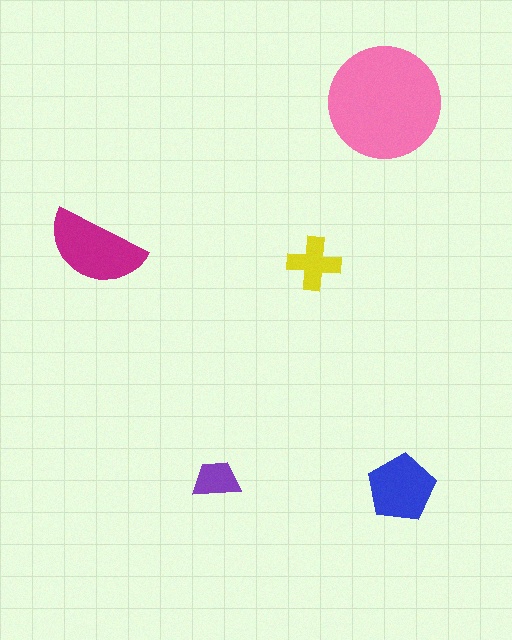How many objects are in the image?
There are 5 objects in the image.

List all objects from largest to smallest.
The pink circle, the magenta semicircle, the blue pentagon, the yellow cross, the purple trapezoid.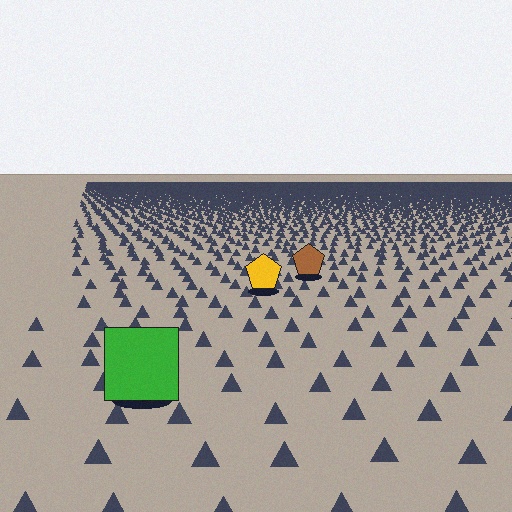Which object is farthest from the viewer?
The brown pentagon is farthest from the viewer. It appears smaller and the ground texture around it is denser.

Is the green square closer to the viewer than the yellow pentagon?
Yes. The green square is closer — you can tell from the texture gradient: the ground texture is coarser near it.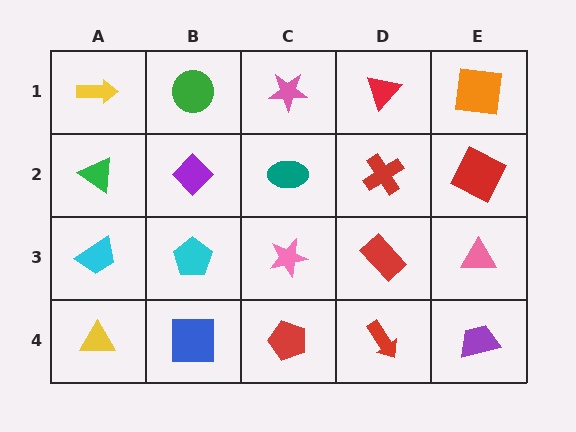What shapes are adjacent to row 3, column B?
A purple diamond (row 2, column B), a blue square (row 4, column B), a cyan trapezoid (row 3, column A), a pink star (row 3, column C).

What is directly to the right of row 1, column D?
An orange square.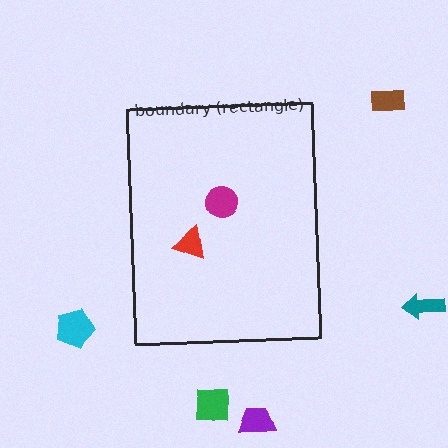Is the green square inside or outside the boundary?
Outside.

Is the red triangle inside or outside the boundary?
Inside.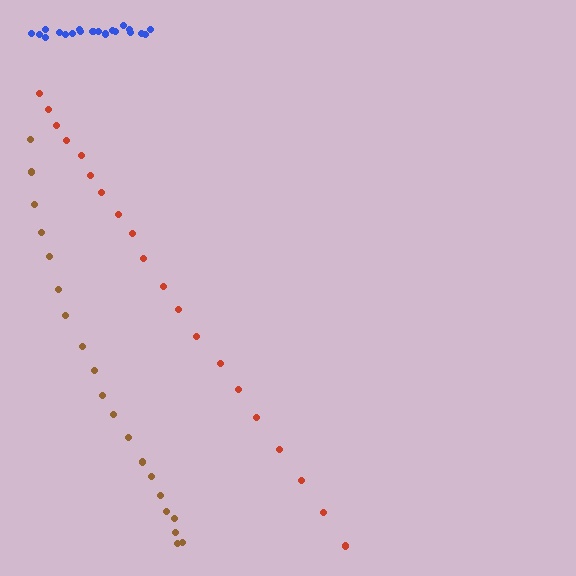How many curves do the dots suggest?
There are 3 distinct paths.